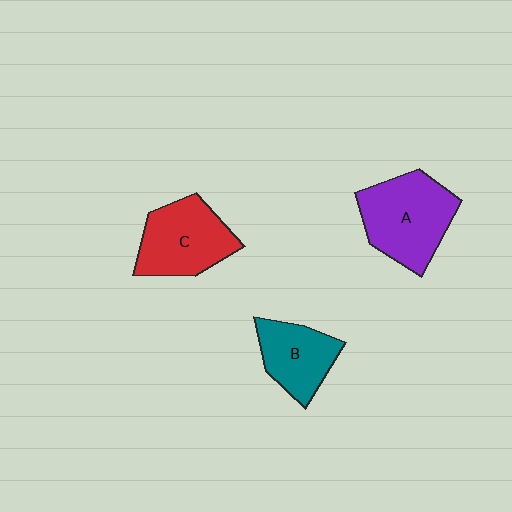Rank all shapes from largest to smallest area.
From largest to smallest: A (purple), C (red), B (teal).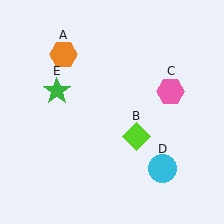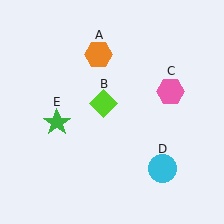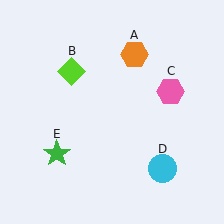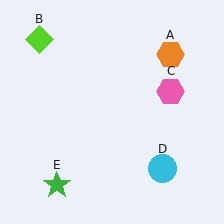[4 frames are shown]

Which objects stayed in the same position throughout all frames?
Pink hexagon (object C) and cyan circle (object D) remained stationary.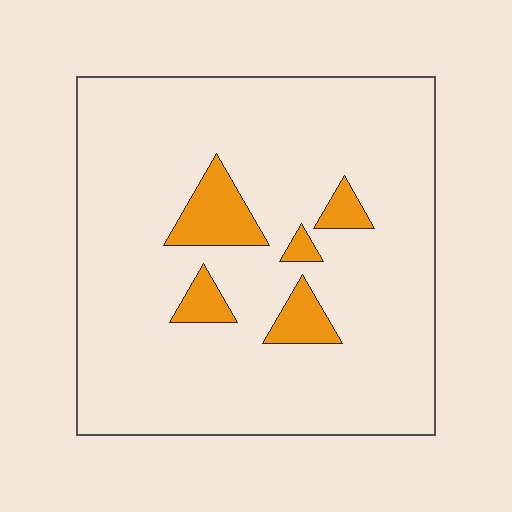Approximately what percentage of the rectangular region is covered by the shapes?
Approximately 10%.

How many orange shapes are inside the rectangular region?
5.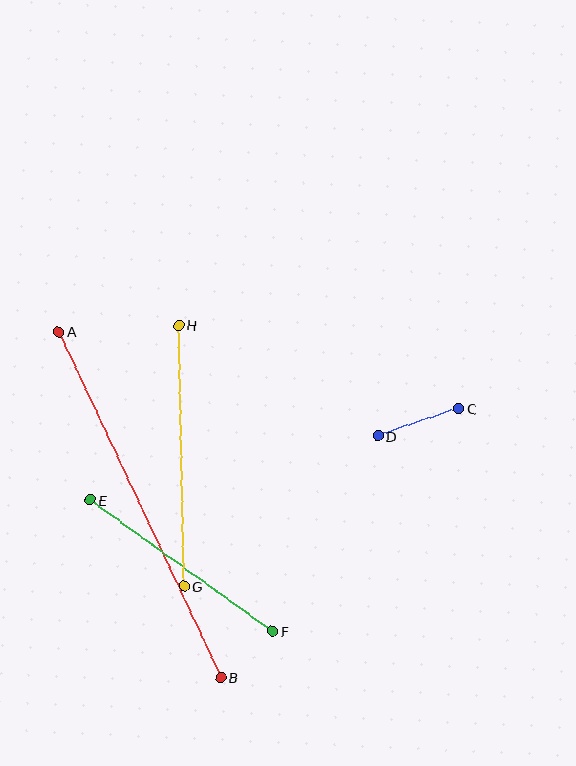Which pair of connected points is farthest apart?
Points A and B are farthest apart.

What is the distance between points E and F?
The distance is approximately 224 pixels.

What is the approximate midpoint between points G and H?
The midpoint is at approximately (181, 456) pixels.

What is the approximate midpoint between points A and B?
The midpoint is at approximately (140, 505) pixels.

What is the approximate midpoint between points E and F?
The midpoint is at approximately (181, 566) pixels.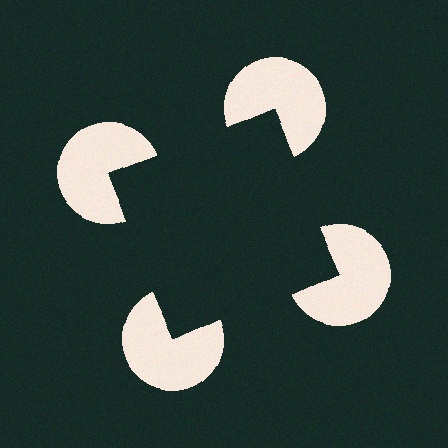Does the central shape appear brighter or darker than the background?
It typically appears slightly darker than the background, even though no actual brightness change is drawn.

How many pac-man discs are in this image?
There are 4 — one at each vertex of the illusory square.